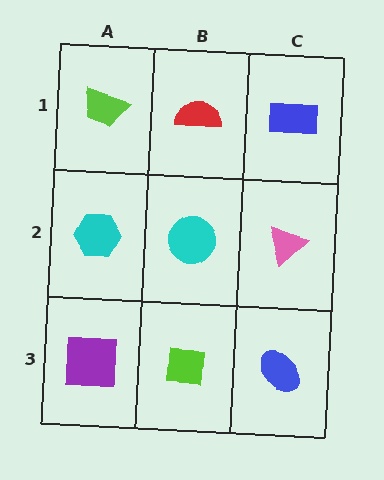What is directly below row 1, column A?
A cyan hexagon.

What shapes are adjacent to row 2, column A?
A lime trapezoid (row 1, column A), a purple square (row 3, column A), a cyan circle (row 2, column B).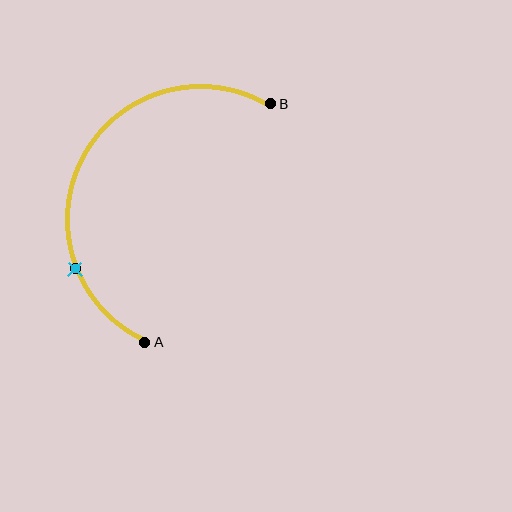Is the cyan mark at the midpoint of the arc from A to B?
No. The cyan mark lies on the arc but is closer to endpoint A. The arc midpoint would be at the point on the curve equidistant along the arc from both A and B.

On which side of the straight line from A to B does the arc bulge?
The arc bulges to the left of the straight line connecting A and B.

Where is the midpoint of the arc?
The arc midpoint is the point on the curve farthest from the straight line joining A and B. It sits to the left of that line.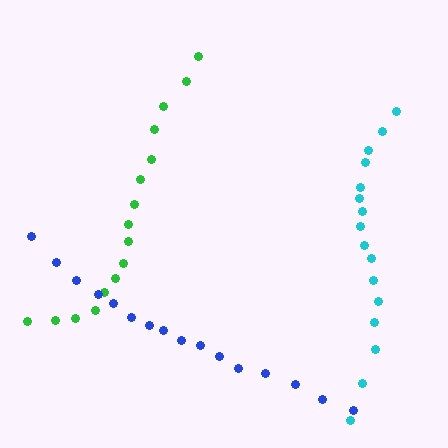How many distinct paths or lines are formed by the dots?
There are 3 distinct paths.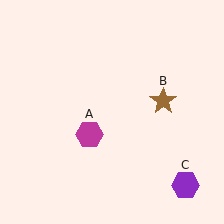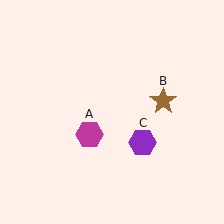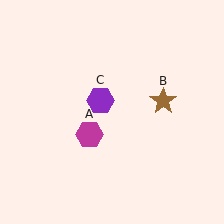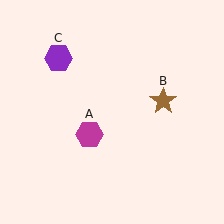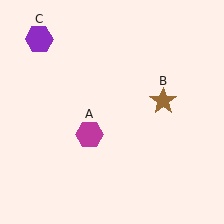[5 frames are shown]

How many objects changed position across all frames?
1 object changed position: purple hexagon (object C).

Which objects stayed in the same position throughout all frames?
Magenta hexagon (object A) and brown star (object B) remained stationary.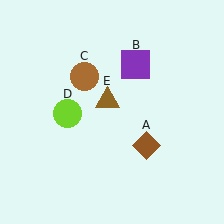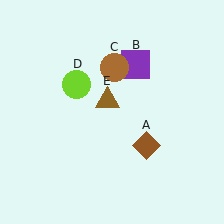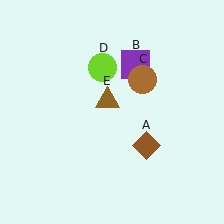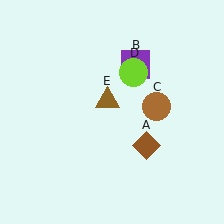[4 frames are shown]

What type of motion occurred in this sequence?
The brown circle (object C), lime circle (object D) rotated clockwise around the center of the scene.